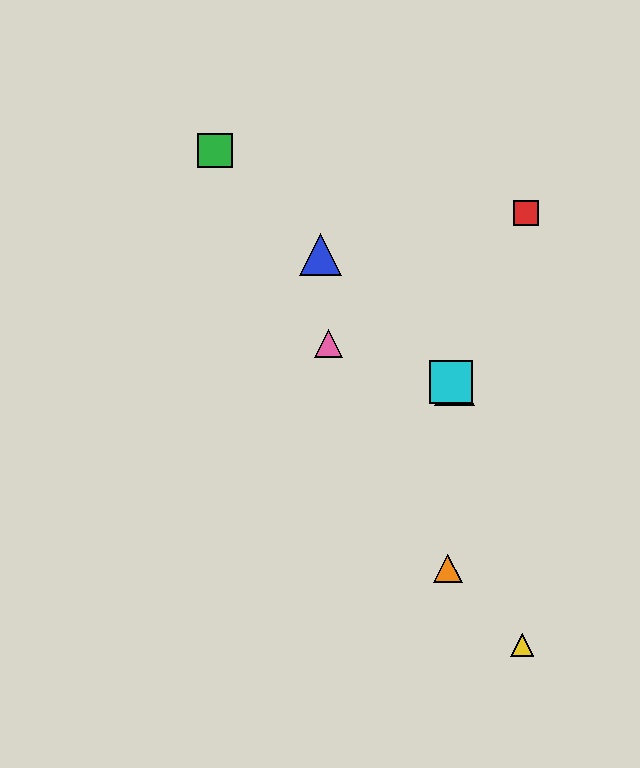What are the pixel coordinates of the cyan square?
The cyan square is at (451, 382).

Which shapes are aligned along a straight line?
The blue triangle, the green square, the purple triangle, the cyan square are aligned along a straight line.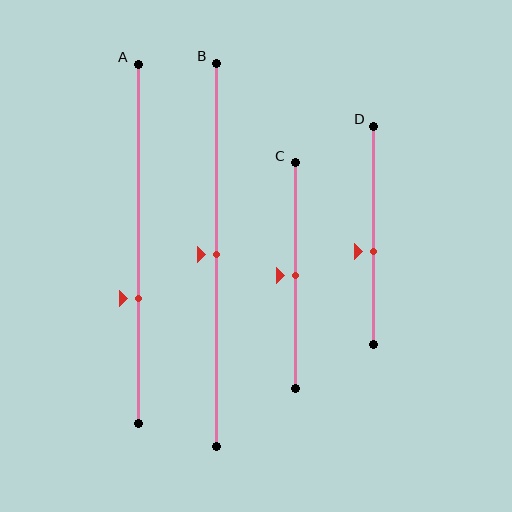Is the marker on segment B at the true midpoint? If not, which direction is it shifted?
Yes, the marker on segment B is at the true midpoint.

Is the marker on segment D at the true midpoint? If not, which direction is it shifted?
No, the marker on segment D is shifted downward by about 7% of the segment length.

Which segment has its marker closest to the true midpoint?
Segment B has its marker closest to the true midpoint.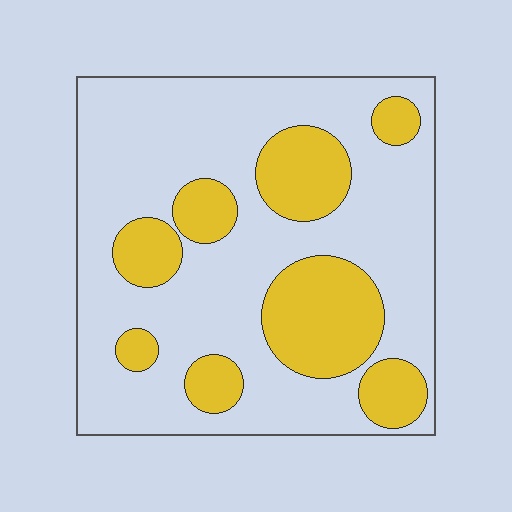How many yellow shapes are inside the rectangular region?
8.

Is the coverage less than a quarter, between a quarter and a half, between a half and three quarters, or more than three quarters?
Between a quarter and a half.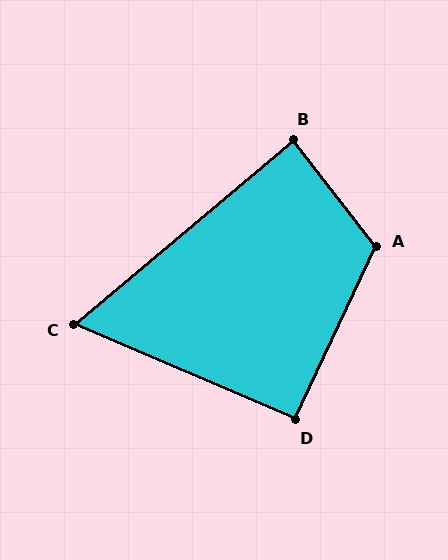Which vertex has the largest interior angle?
A, at approximately 117 degrees.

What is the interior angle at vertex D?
Approximately 92 degrees (approximately right).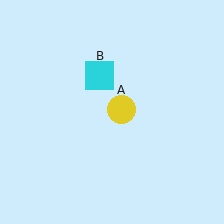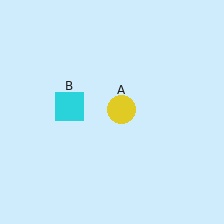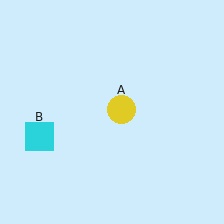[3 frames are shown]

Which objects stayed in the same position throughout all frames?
Yellow circle (object A) remained stationary.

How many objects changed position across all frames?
1 object changed position: cyan square (object B).